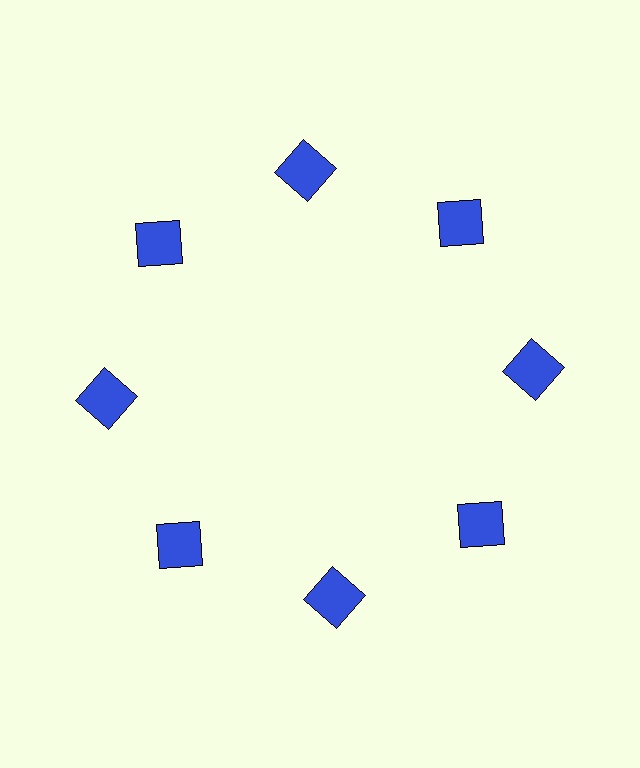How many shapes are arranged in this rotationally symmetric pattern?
There are 8 shapes, arranged in 8 groups of 1.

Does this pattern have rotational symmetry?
Yes, this pattern has 8-fold rotational symmetry. It looks the same after rotating 45 degrees around the center.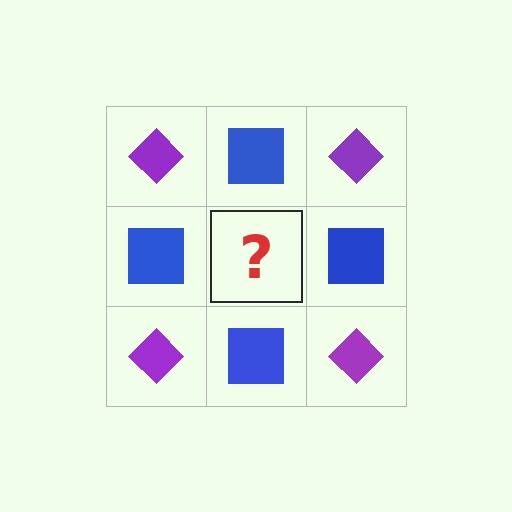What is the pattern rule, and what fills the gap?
The rule is that it alternates purple diamond and blue square in a checkerboard pattern. The gap should be filled with a purple diamond.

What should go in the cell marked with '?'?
The missing cell should contain a purple diamond.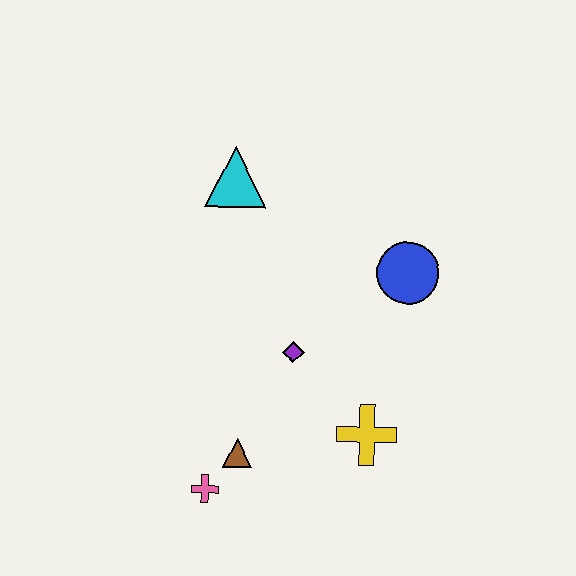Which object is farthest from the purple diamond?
The cyan triangle is farthest from the purple diamond.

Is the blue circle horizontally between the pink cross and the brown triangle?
No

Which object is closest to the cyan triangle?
The purple diamond is closest to the cyan triangle.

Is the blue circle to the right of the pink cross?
Yes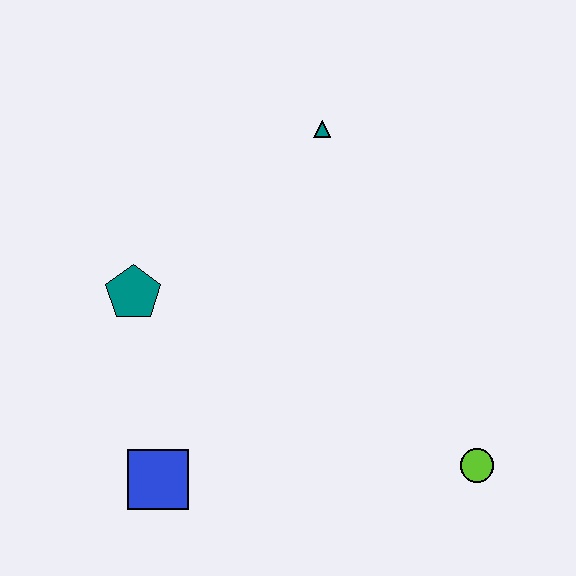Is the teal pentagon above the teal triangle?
No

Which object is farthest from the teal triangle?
The blue square is farthest from the teal triangle.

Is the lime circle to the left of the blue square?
No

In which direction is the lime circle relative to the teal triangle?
The lime circle is below the teal triangle.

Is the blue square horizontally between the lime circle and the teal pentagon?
Yes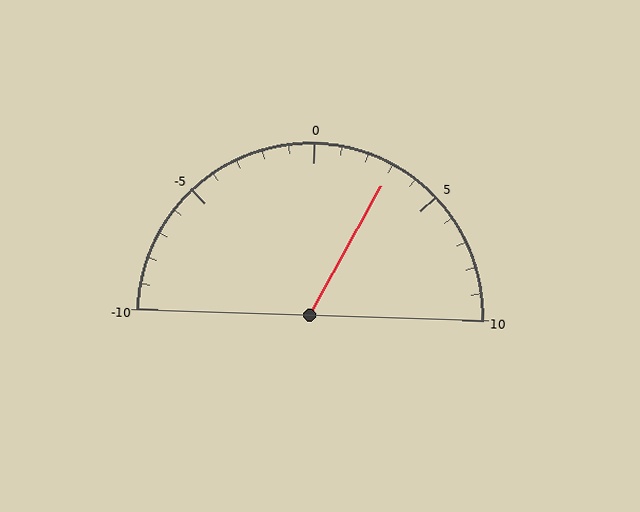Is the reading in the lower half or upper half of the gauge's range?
The reading is in the upper half of the range (-10 to 10).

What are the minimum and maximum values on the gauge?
The gauge ranges from -10 to 10.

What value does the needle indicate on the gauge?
The needle indicates approximately 3.